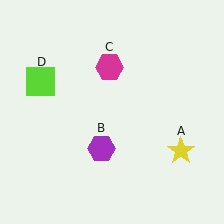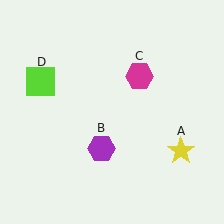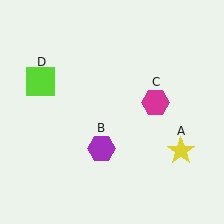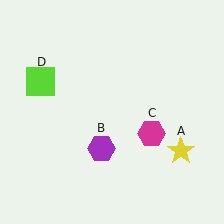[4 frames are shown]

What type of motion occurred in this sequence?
The magenta hexagon (object C) rotated clockwise around the center of the scene.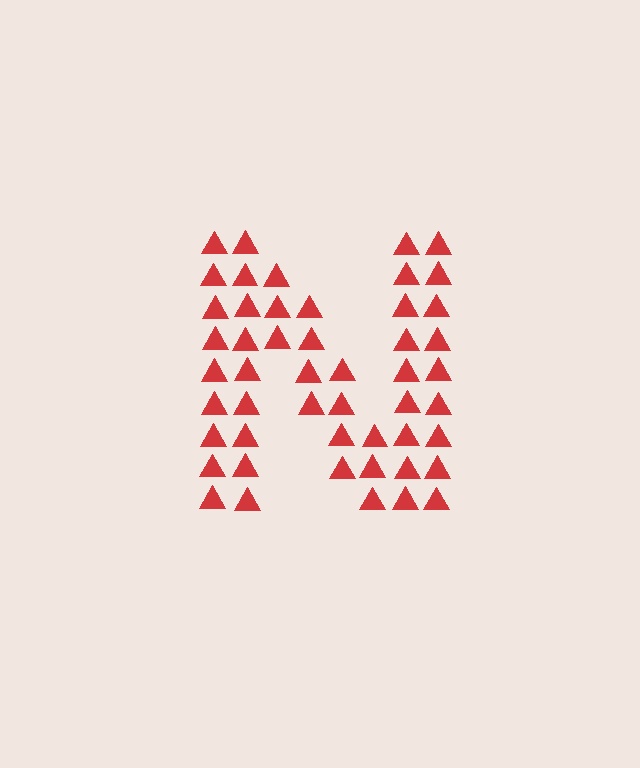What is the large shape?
The large shape is the letter N.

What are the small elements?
The small elements are triangles.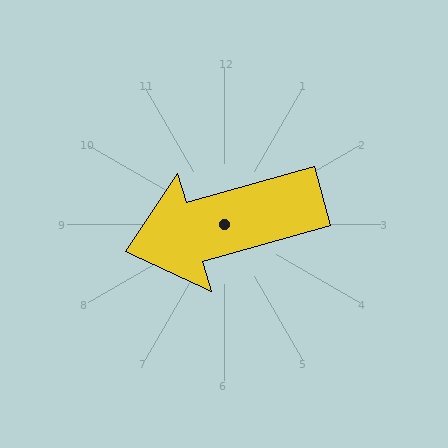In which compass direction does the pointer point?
West.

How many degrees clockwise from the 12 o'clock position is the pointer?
Approximately 254 degrees.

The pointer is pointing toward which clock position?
Roughly 8 o'clock.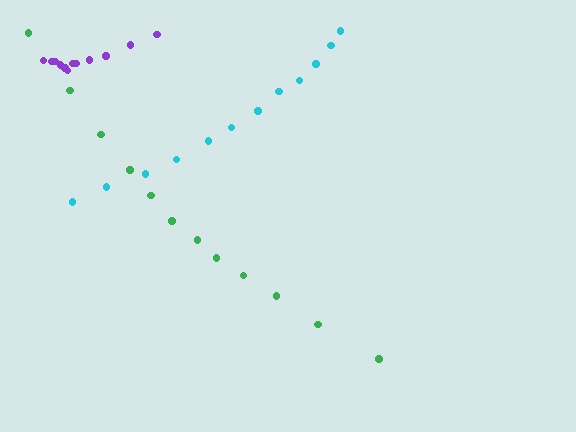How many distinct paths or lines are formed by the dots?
There are 3 distinct paths.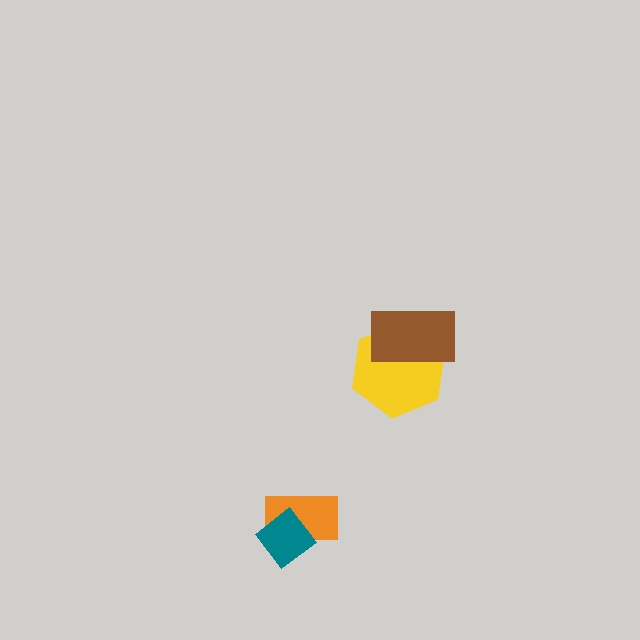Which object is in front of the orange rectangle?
The teal diamond is in front of the orange rectangle.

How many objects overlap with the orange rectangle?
1 object overlaps with the orange rectangle.